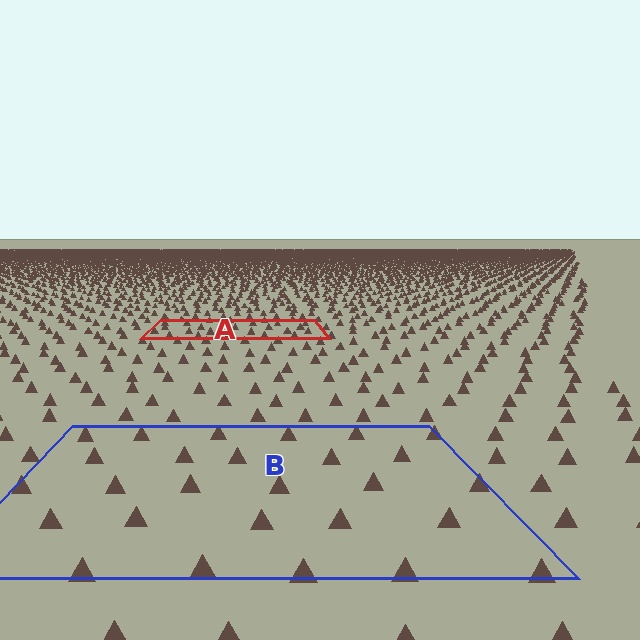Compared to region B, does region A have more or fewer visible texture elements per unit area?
Region A has more texture elements per unit area — they are packed more densely because it is farther away.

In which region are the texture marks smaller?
The texture marks are smaller in region A, because it is farther away.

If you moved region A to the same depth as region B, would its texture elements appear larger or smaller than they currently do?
They would appear larger. At a closer depth, the same texture elements are projected at a bigger on-screen size.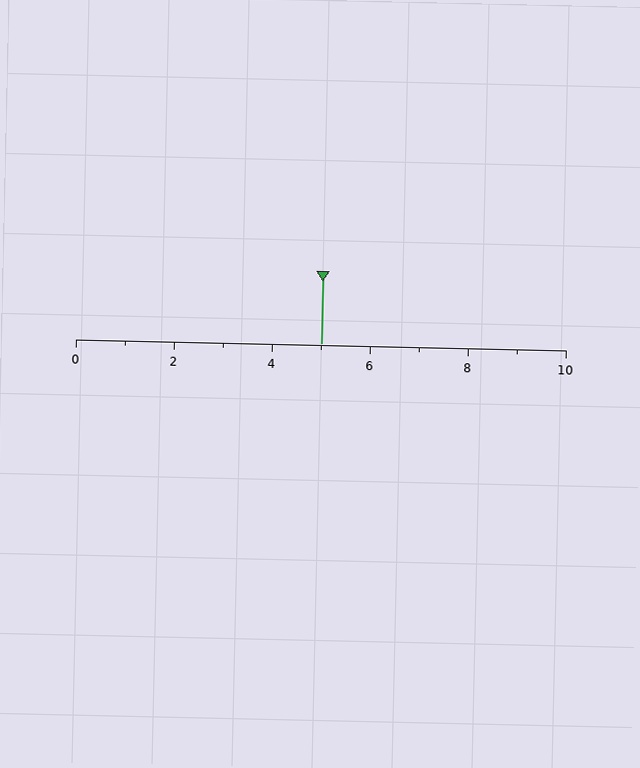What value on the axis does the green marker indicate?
The marker indicates approximately 5.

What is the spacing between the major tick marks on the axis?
The major ticks are spaced 2 apart.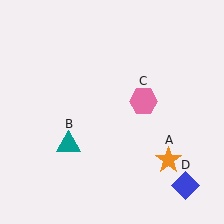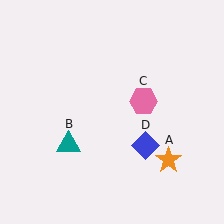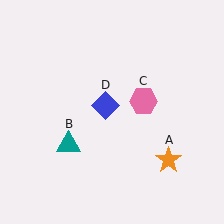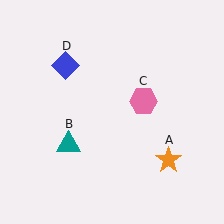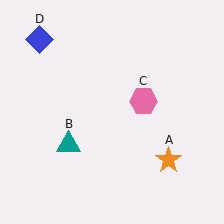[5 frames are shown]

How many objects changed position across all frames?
1 object changed position: blue diamond (object D).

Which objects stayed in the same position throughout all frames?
Orange star (object A) and teal triangle (object B) and pink hexagon (object C) remained stationary.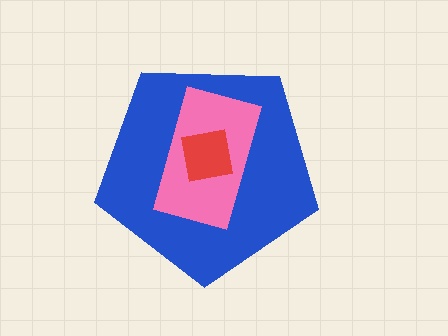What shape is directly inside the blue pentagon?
The pink rectangle.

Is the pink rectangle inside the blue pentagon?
Yes.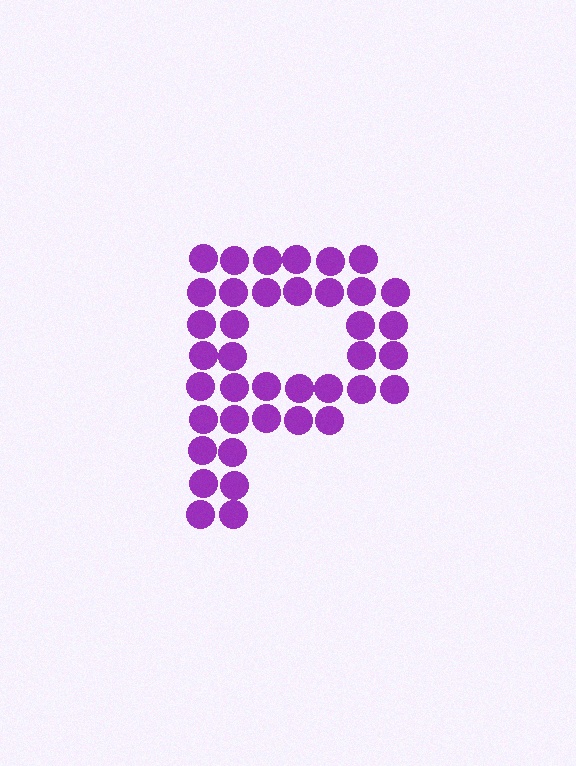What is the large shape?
The large shape is the letter P.